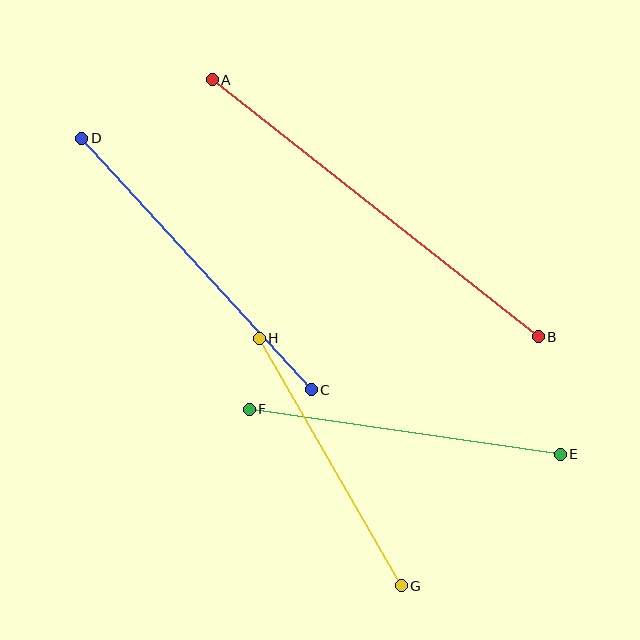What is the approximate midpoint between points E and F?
The midpoint is at approximately (405, 432) pixels.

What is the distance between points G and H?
The distance is approximately 285 pixels.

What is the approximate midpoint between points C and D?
The midpoint is at approximately (197, 264) pixels.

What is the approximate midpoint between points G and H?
The midpoint is at approximately (330, 462) pixels.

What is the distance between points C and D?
The distance is approximately 341 pixels.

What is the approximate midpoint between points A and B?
The midpoint is at approximately (375, 208) pixels.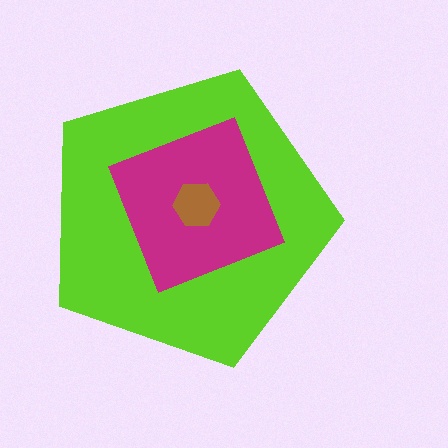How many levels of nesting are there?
3.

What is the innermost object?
The brown hexagon.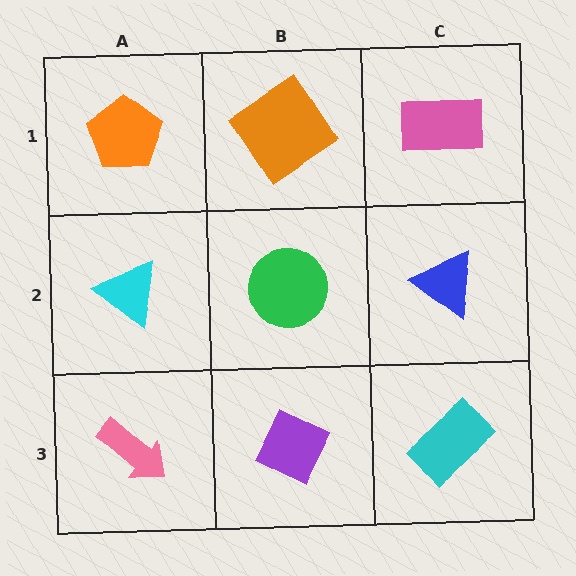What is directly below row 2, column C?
A cyan rectangle.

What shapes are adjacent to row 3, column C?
A blue triangle (row 2, column C), a purple diamond (row 3, column B).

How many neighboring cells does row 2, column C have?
3.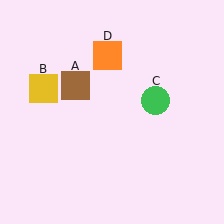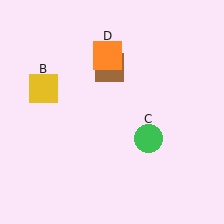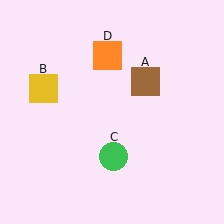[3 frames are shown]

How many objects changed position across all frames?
2 objects changed position: brown square (object A), green circle (object C).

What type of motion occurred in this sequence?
The brown square (object A), green circle (object C) rotated clockwise around the center of the scene.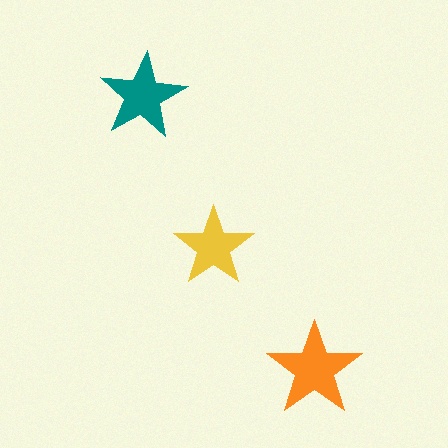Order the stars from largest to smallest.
the orange one, the teal one, the yellow one.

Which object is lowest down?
The orange star is bottommost.